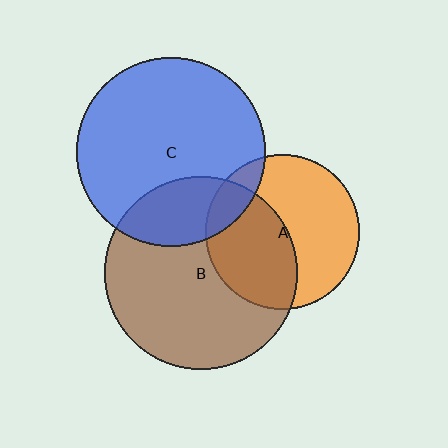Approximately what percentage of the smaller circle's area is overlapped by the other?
Approximately 25%.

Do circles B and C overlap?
Yes.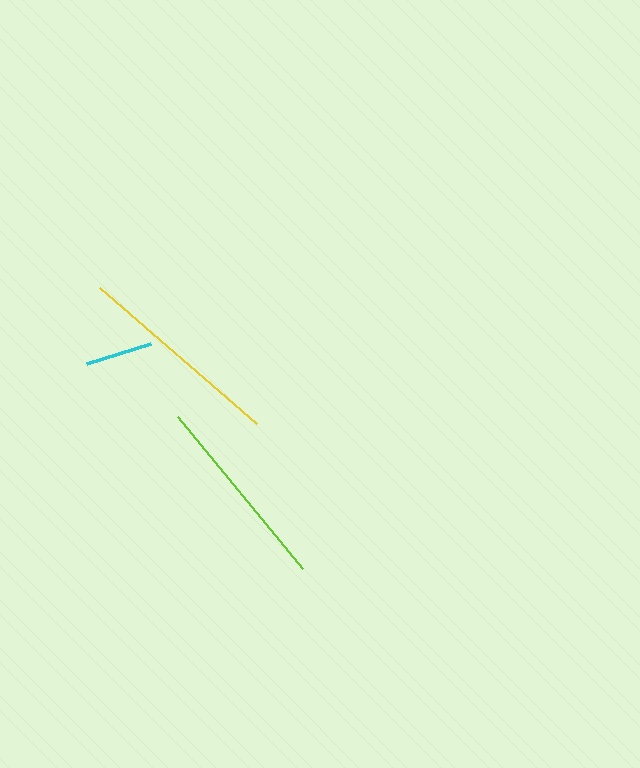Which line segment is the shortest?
The cyan line is the shortest at approximately 67 pixels.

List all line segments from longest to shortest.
From longest to shortest: yellow, lime, cyan.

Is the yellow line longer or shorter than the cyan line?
The yellow line is longer than the cyan line.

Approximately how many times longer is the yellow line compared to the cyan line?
The yellow line is approximately 3.1 times the length of the cyan line.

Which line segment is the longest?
The yellow line is the longest at approximately 208 pixels.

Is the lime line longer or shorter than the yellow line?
The yellow line is longer than the lime line.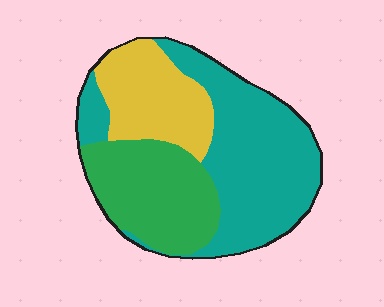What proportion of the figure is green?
Green covers roughly 30% of the figure.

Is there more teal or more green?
Teal.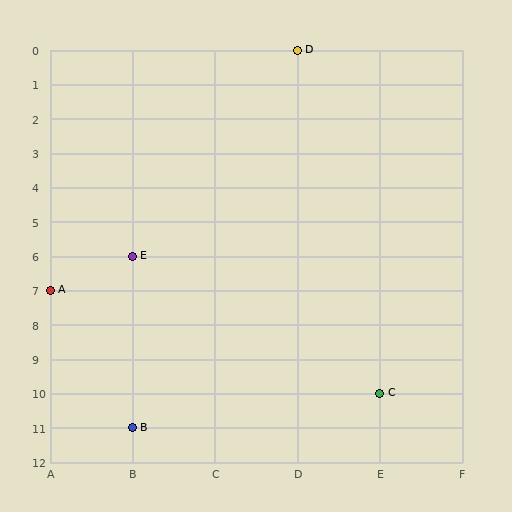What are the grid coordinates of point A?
Point A is at grid coordinates (A, 7).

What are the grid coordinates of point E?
Point E is at grid coordinates (B, 6).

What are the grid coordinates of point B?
Point B is at grid coordinates (B, 11).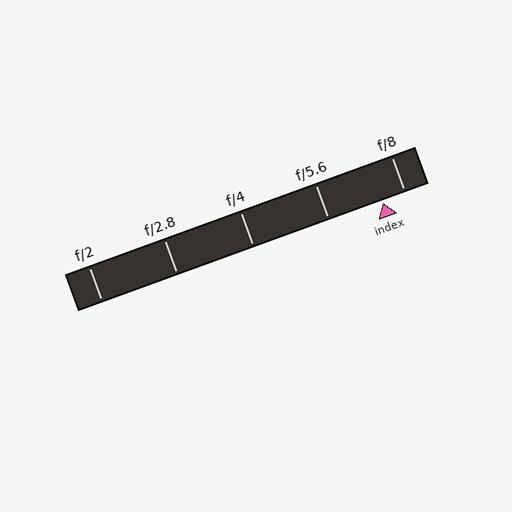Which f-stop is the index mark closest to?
The index mark is closest to f/8.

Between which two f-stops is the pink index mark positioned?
The index mark is between f/5.6 and f/8.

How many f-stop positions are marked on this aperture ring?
There are 5 f-stop positions marked.